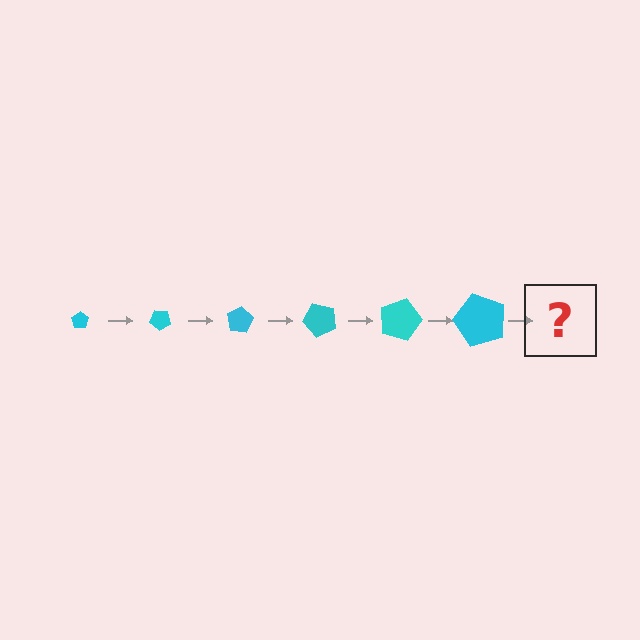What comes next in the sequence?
The next element should be a pentagon, larger than the previous one and rotated 240 degrees from the start.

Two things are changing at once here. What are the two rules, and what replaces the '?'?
The two rules are that the pentagon grows larger each step and it rotates 40 degrees each step. The '?' should be a pentagon, larger than the previous one and rotated 240 degrees from the start.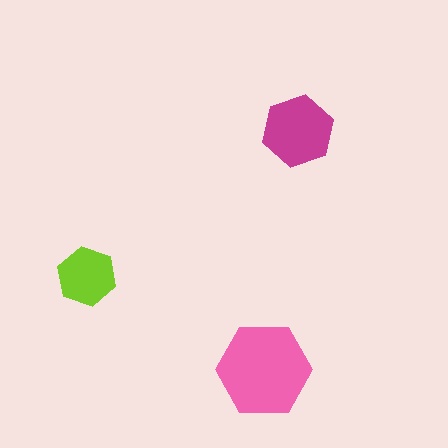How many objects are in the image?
There are 3 objects in the image.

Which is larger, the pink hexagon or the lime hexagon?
The pink one.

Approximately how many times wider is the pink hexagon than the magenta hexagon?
About 1.5 times wider.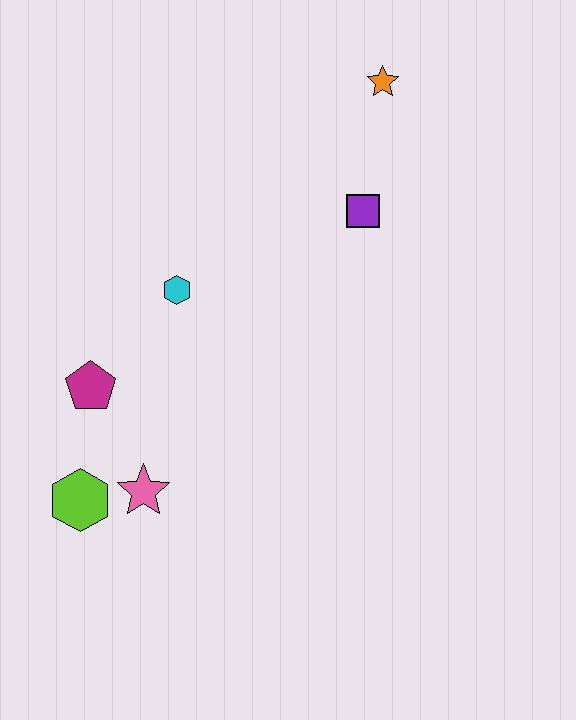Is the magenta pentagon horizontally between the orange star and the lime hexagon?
Yes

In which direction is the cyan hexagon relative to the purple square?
The cyan hexagon is to the left of the purple square.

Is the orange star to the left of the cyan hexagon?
No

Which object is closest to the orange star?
The purple square is closest to the orange star.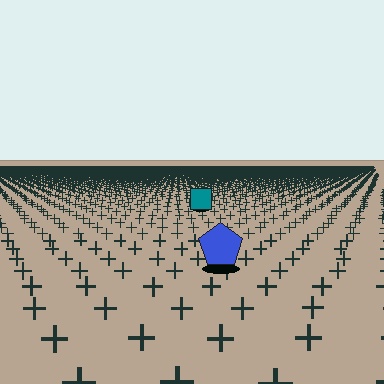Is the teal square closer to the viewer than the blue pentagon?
No. The blue pentagon is closer — you can tell from the texture gradient: the ground texture is coarser near it.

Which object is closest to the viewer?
The blue pentagon is closest. The texture marks near it are larger and more spread out.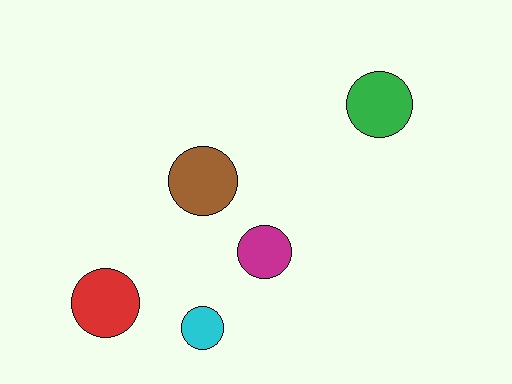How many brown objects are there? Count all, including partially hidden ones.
There is 1 brown object.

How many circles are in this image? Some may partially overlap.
There are 5 circles.